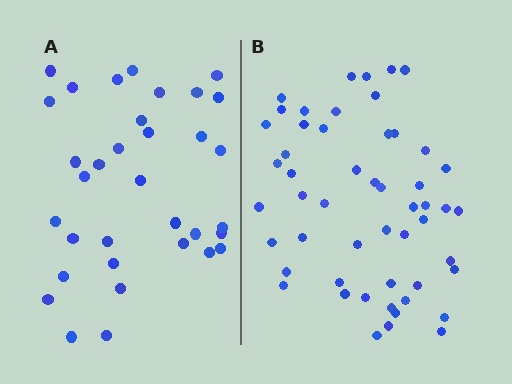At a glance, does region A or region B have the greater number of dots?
Region B (the right region) has more dots.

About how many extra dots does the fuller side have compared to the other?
Region B has approximately 20 more dots than region A.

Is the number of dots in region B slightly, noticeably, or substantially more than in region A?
Region B has substantially more. The ratio is roughly 1.5 to 1.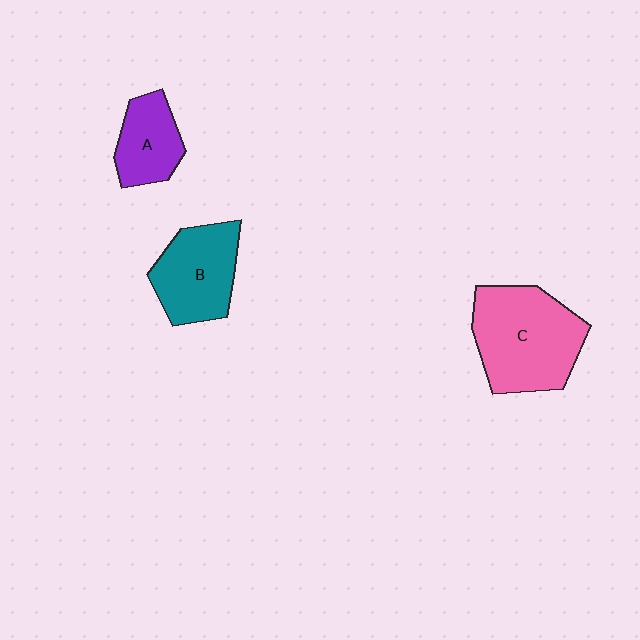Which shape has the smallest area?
Shape A (purple).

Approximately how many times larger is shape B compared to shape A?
Approximately 1.4 times.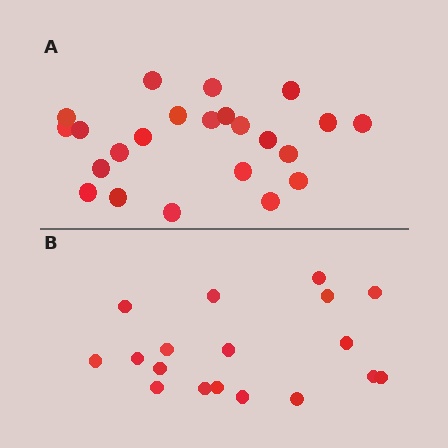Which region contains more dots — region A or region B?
Region A (the top region) has more dots.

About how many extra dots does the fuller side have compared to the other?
Region A has about 5 more dots than region B.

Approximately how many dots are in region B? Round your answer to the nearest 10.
About 20 dots. (The exact count is 18, which rounds to 20.)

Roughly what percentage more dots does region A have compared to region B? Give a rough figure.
About 30% more.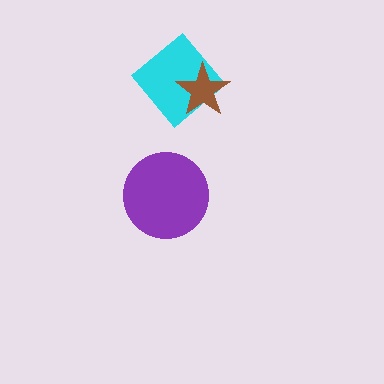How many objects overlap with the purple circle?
0 objects overlap with the purple circle.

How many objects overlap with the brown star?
1 object overlaps with the brown star.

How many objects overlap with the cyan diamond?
1 object overlaps with the cyan diamond.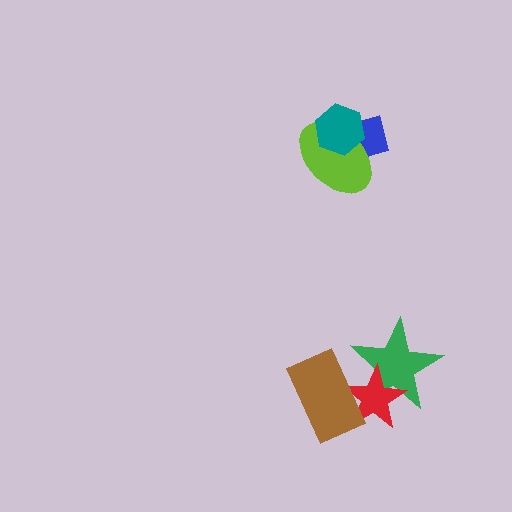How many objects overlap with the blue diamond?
2 objects overlap with the blue diamond.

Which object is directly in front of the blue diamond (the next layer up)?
The lime ellipse is directly in front of the blue diamond.